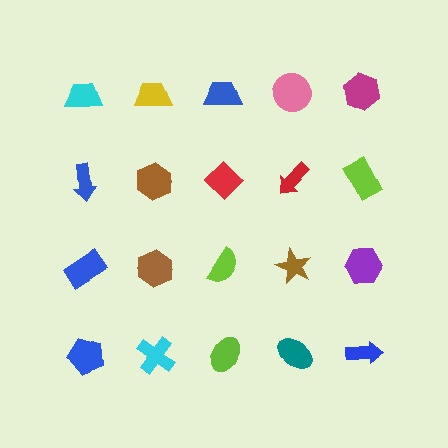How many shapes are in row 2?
5 shapes.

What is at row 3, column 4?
A brown star.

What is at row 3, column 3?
A lime semicircle.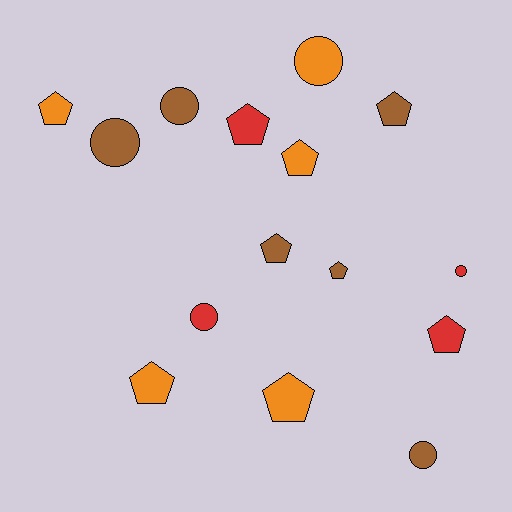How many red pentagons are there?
There are 2 red pentagons.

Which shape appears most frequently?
Pentagon, with 9 objects.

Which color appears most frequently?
Brown, with 6 objects.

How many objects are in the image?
There are 15 objects.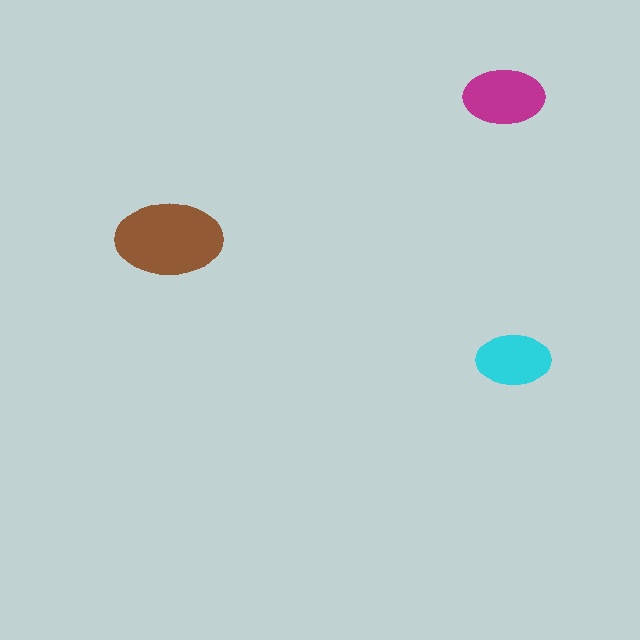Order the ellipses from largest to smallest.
the brown one, the magenta one, the cyan one.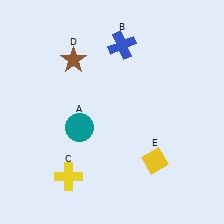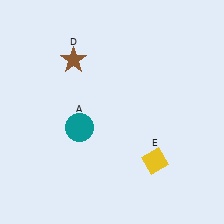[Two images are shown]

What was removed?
The yellow cross (C), the blue cross (B) were removed in Image 2.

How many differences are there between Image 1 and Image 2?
There are 2 differences between the two images.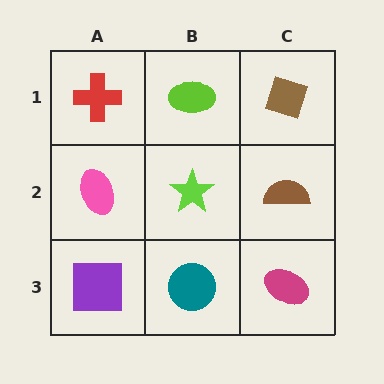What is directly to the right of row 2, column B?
A brown semicircle.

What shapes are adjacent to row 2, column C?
A brown diamond (row 1, column C), a magenta ellipse (row 3, column C), a lime star (row 2, column B).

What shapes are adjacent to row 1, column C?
A brown semicircle (row 2, column C), a lime ellipse (row 1, column B).